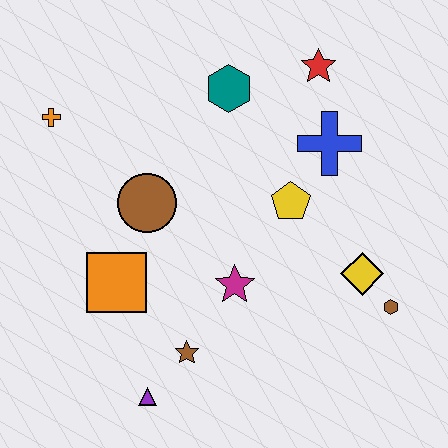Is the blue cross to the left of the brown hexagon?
Yes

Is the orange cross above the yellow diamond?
Yes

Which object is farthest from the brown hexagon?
The orange cross is farthest from the brown hexagon.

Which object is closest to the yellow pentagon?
The blue cross is closest to the yellow pentagon.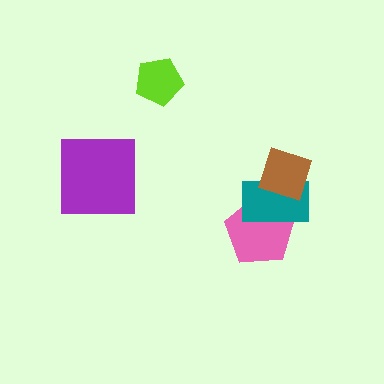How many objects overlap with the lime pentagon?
0 objects overlap with the lime pentagon.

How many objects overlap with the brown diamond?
1 object overlaps with the brown diamond.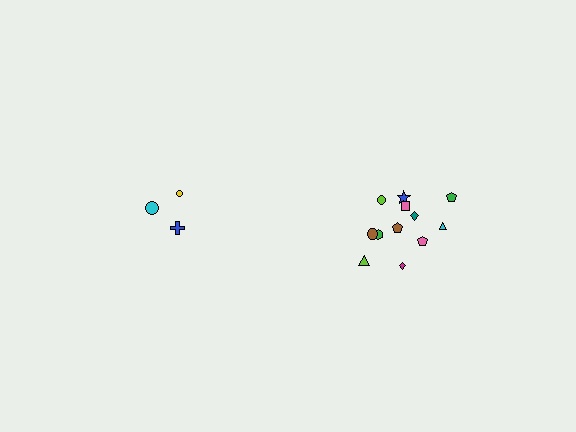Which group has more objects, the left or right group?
The right group.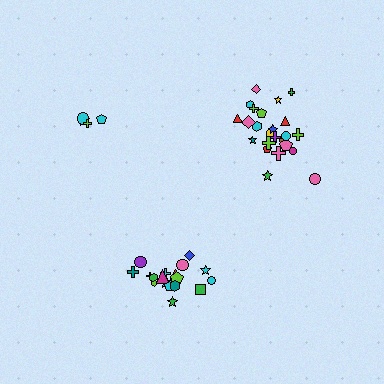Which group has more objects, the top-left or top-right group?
The top-right group.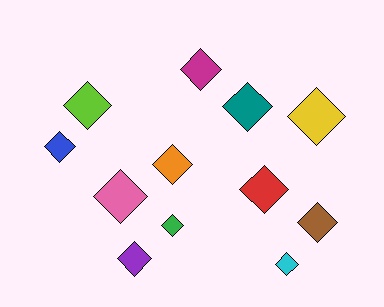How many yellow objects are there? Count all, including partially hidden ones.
There is 1 yellow object.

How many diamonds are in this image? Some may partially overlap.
There are 12 diamonds.